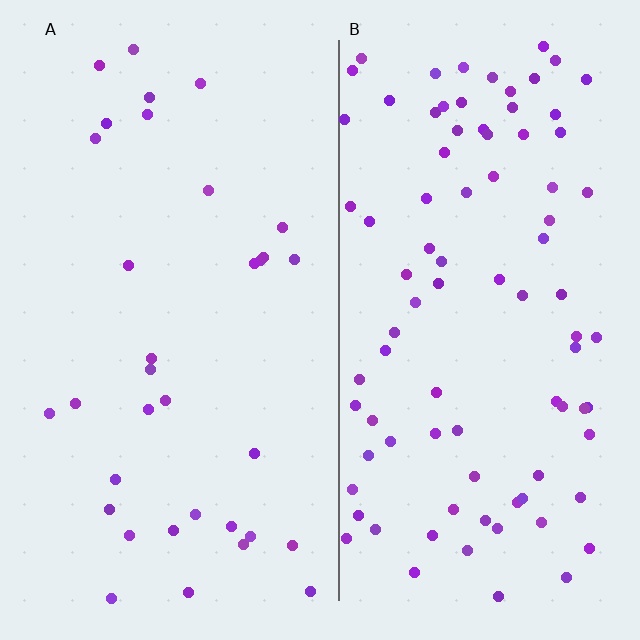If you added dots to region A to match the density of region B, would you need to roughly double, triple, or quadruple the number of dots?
Approximately triple.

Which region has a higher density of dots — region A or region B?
B (the right).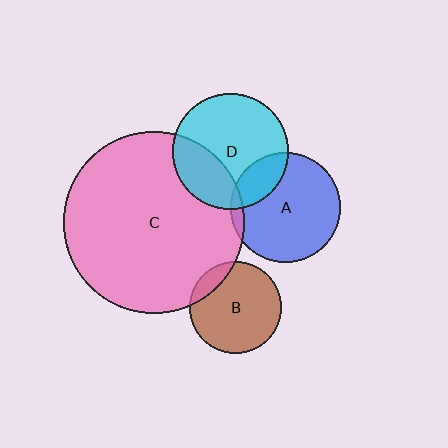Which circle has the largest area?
Circle C (pink).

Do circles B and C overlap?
Yes.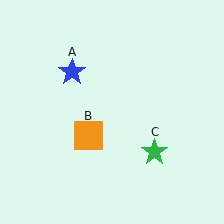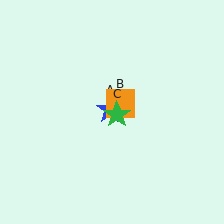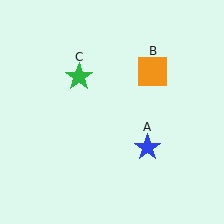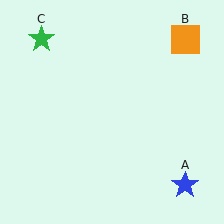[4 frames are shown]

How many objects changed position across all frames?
3 objects changed position: blue star (object A), orange square (object B), green star (object C).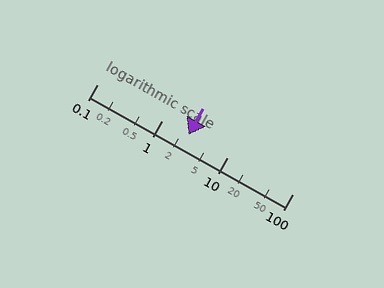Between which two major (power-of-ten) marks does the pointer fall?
The pointer is between 1 and 10.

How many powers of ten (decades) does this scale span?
The scale spans 3 decades, from 0.1 to 100.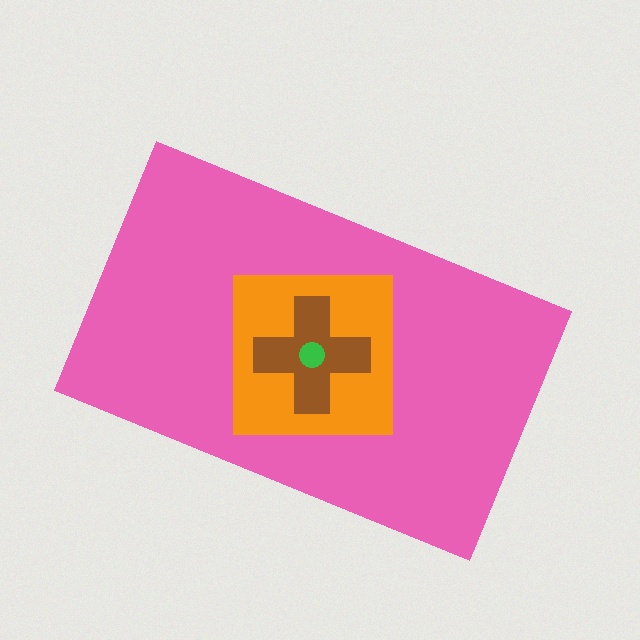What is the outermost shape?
The pink rectangle.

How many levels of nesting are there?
4.